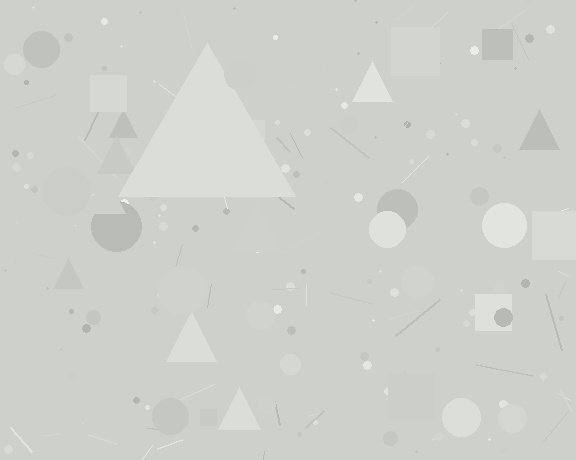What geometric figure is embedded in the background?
A triangle is embedded in the background.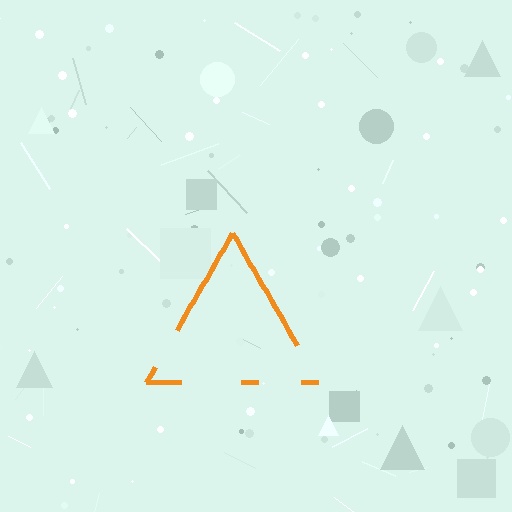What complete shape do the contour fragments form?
The contour fragments form a triangle.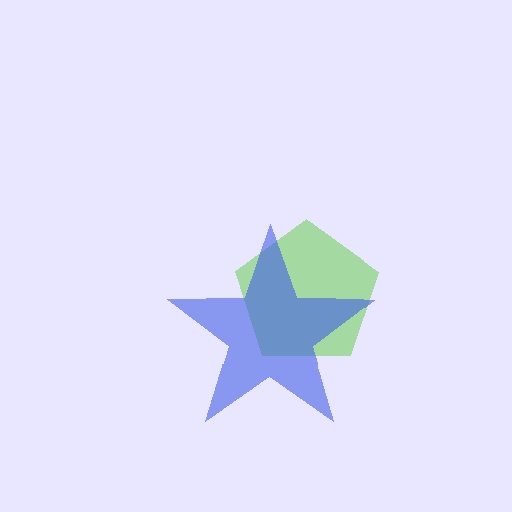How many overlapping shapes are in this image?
There are 2 overlapping shapes in the image.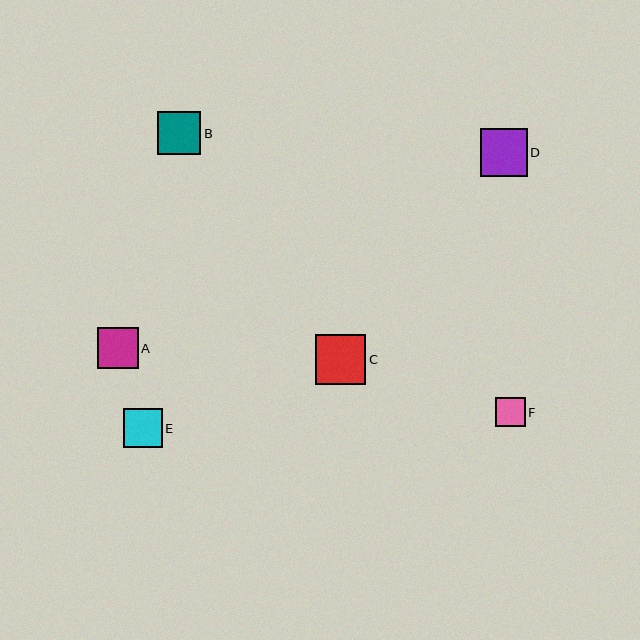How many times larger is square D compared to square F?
Square D is approximately 1.6 times the size of square F.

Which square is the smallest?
Square F is the smallest with a size of approximately 29 pixels.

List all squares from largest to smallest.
From largest to smallest: C, D, B, A, E, F.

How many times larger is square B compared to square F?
Square B is approximately 1.5 times the size of square F.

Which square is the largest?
Square C is the largest with a size of approximately 50 pixels.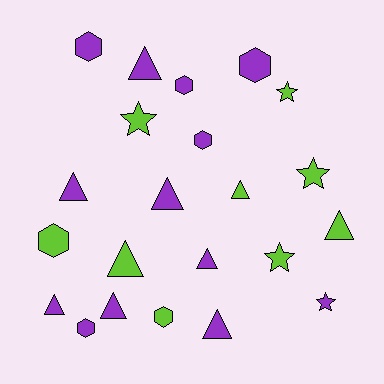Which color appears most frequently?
Purple, with 13 objects.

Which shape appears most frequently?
Triangle, with 10 objects.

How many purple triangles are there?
There are 7 purple triangles.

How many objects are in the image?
There are 22 objects.